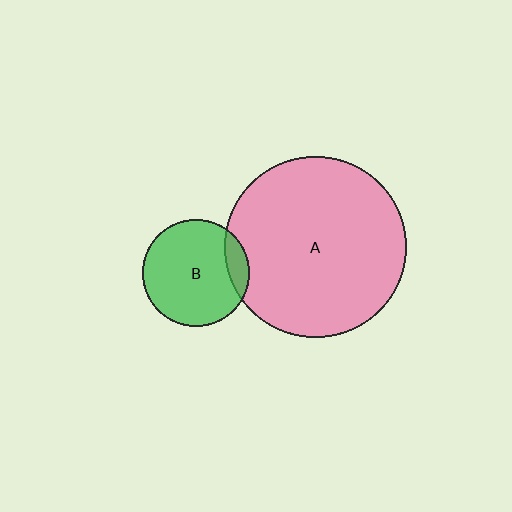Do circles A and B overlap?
Yes.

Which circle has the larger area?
Circle A (pink).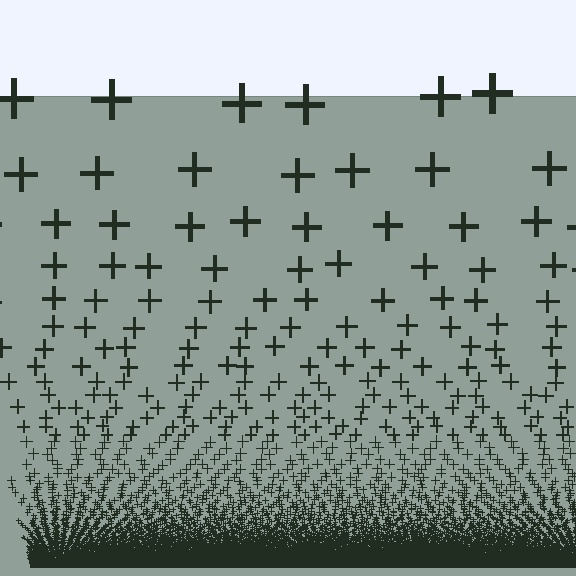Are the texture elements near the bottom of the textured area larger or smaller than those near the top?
Smaller. The gradient is inverted — elements near the bottom are smaller and denser.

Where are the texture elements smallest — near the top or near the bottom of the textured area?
Near the bottom.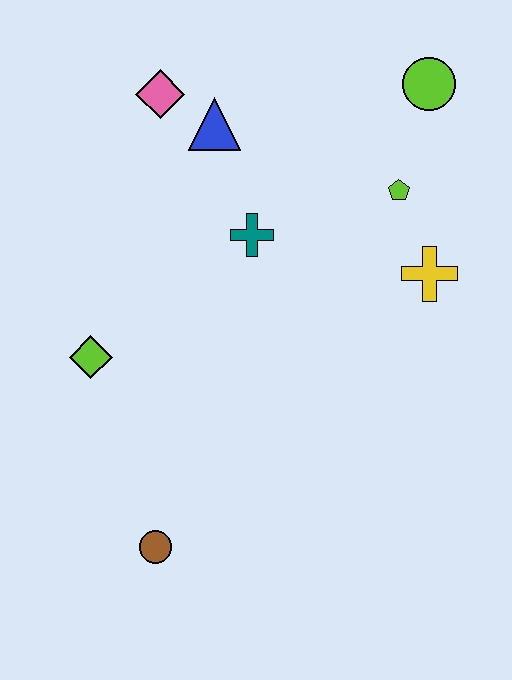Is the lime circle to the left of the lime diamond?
No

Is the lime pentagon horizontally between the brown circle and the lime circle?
Yes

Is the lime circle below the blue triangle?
No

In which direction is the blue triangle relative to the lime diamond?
The blue triangle is above the lime diamond.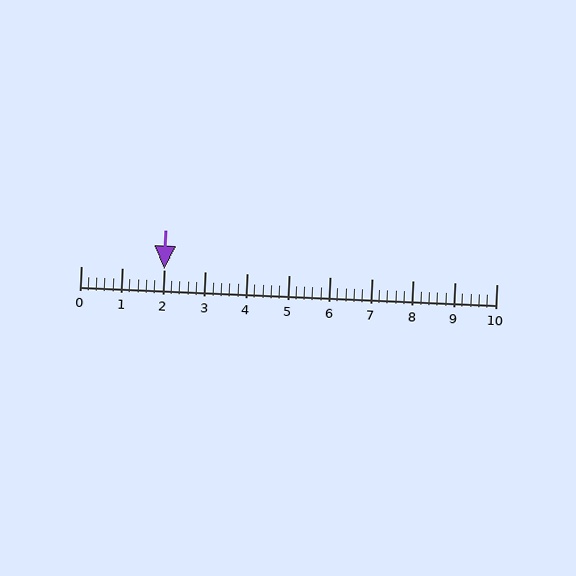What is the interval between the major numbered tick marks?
The major tick marks are spaced 1 units apart.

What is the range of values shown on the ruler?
The ruler shows values from 0 to 10.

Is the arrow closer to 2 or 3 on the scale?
The arrow is closer to 2.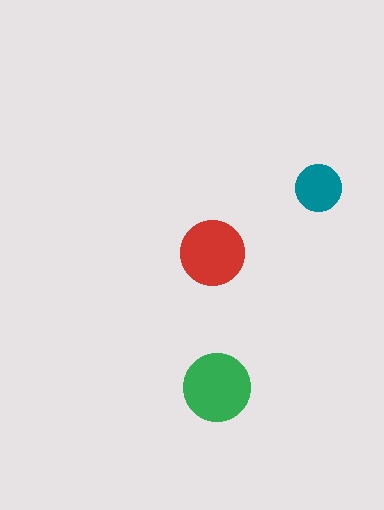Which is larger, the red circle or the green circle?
The green one.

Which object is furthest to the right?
The teal circle is rightmost.